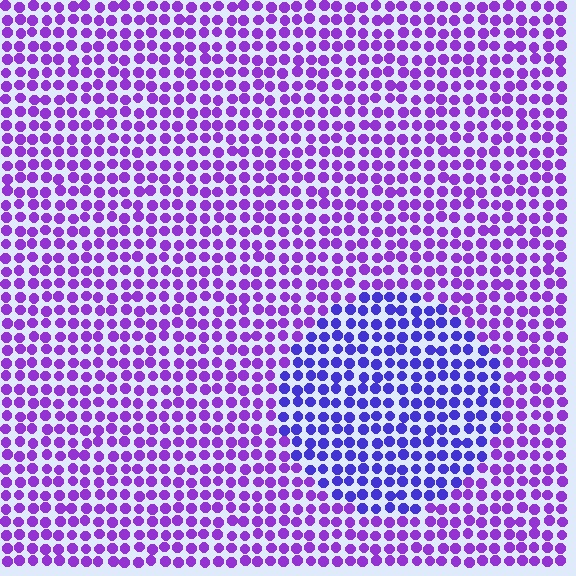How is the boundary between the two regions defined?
The boundary is defined purely by a slight shift in hue (about 31 degrees). Spacing, size, and orientation are identical on both sides.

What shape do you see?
I see a circle.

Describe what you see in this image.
The image is filled with small purple elements in a uniform arrangement. A circle-shaped region is visible where the elements are tinted to a slightly different hue, forming a subtle color boundary.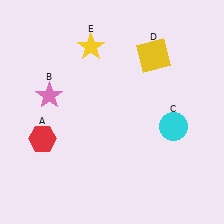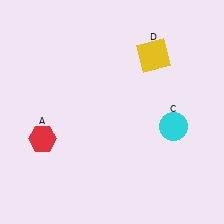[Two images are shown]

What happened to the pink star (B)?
The pink star (B) was removed in Image 2. It was in the top-left area of Image 1.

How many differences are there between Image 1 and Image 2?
There are 2 differences between the two images.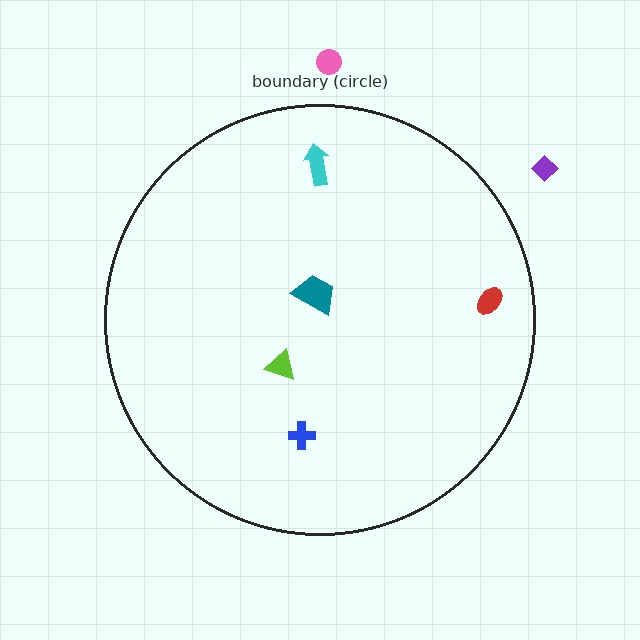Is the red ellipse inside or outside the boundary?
Inside.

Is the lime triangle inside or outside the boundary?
Inside.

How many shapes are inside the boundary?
5 inside, 2 outside.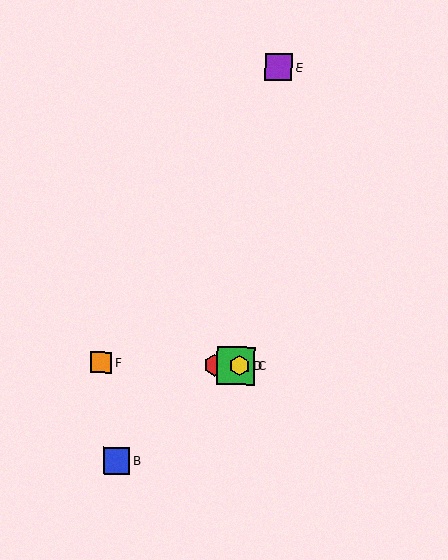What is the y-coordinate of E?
Object E is at y≈67.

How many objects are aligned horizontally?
4 objects (A, C, D, F) are aligned horizontally.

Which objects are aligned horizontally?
Objects A, C, D, F are aligned horizontally.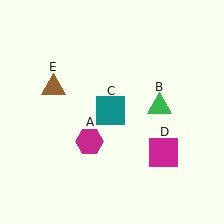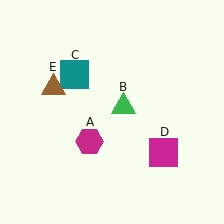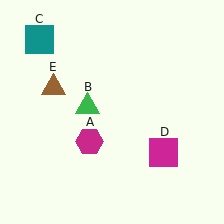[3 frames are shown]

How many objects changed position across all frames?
2 objects changed position: green triangle (object B), teal square (object C).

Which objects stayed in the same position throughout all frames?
Magenta hexagon (object A) and magenta square (object D) and brown triangle (object E) remained stationary.